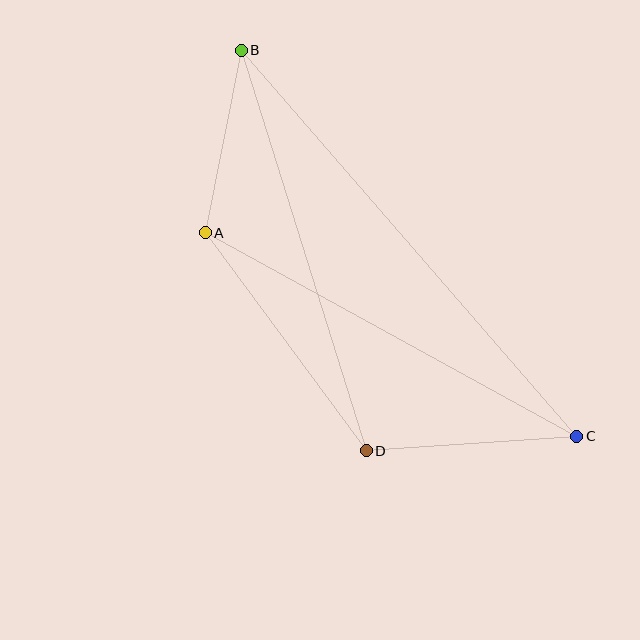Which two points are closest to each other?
Points A and B are closest to each other.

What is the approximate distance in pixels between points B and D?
The distance between B and D is approximately 419 pixels.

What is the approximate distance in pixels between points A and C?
The distance between A and C is approximately 424 pixels.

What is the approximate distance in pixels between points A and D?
The distance between A and D is approximately 271 pixels.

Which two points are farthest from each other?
Points B and C are farthest from each other.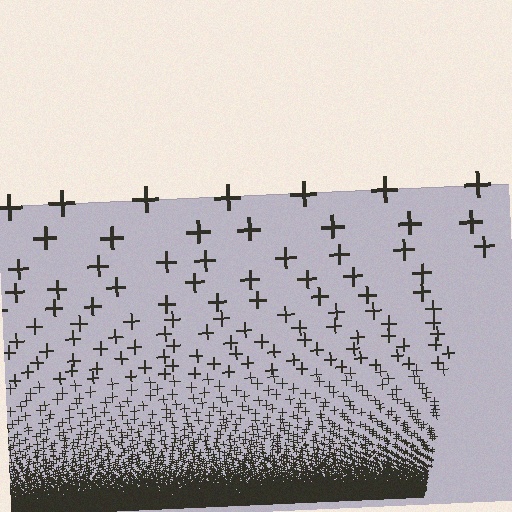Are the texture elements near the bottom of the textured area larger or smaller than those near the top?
Smaller. The gradient is inverted — elements near the bottom are smaller and denser.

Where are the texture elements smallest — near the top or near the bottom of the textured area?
Near the bottom.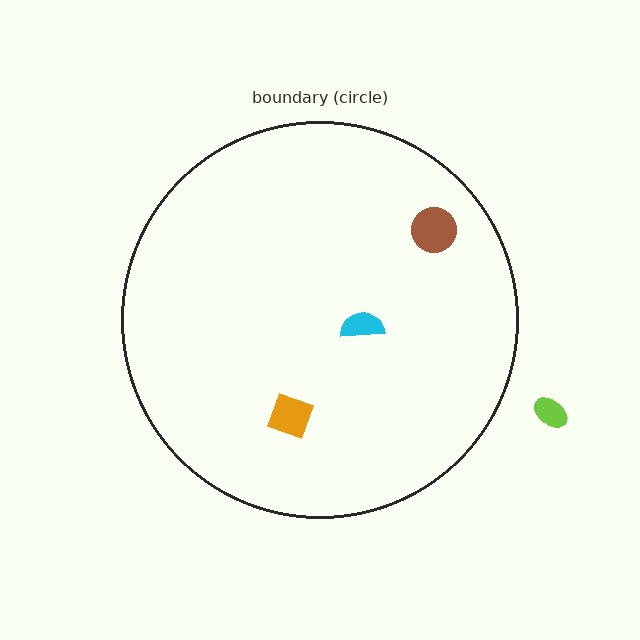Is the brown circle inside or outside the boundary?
Inside.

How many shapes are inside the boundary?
3 inside, 1 outside.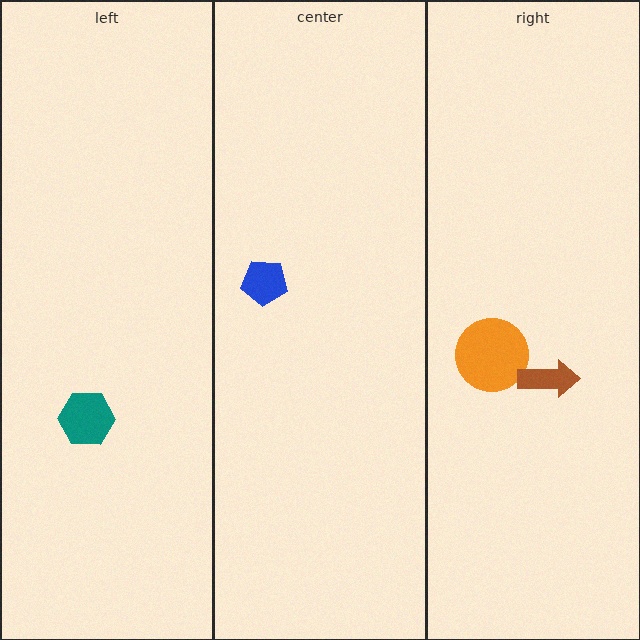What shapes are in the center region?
The blue pentagon.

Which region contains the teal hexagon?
The left region.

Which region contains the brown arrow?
The right region.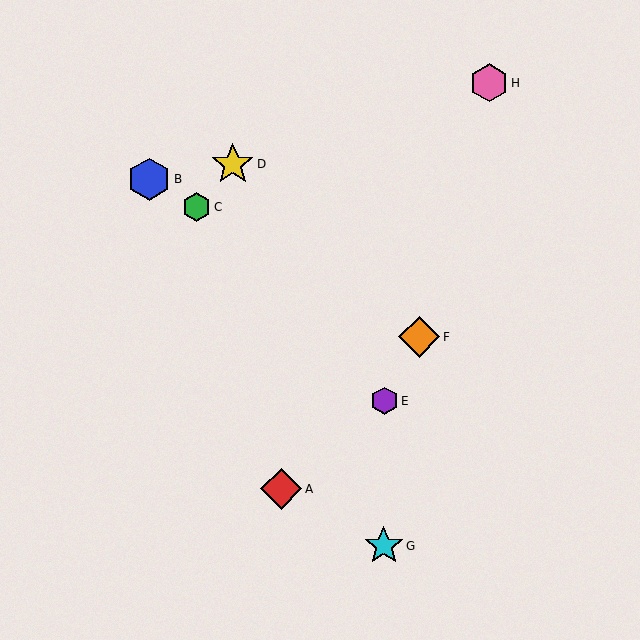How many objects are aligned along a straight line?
3 objects (B, C, F) are aligned along a straight line.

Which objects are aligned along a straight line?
Objects B, C, F are aligned along a straight line.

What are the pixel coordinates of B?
Object B is at (149, 179).